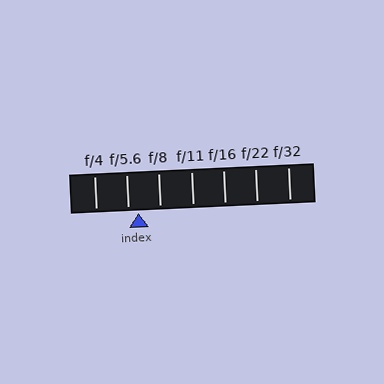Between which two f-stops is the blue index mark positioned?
The index mark is between f/5.6 and f/8.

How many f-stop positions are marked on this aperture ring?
There are 7 f-stop positions marked.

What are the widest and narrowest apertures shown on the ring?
The widest aperture shown is f/4 and the narrowest is f/32.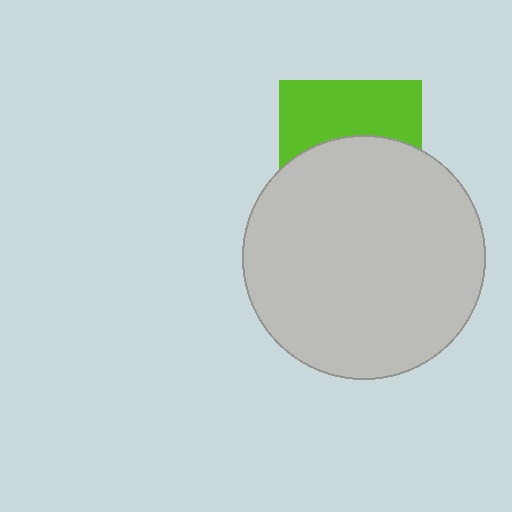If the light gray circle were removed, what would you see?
You would see the complete lime square.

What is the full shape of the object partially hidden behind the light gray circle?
The partially hidden object is a lime square.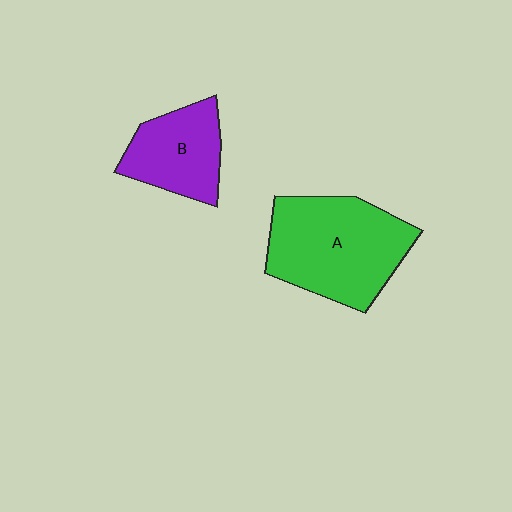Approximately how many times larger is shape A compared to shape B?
Approximately 1.7 times.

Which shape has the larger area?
Shape A (green).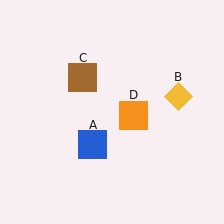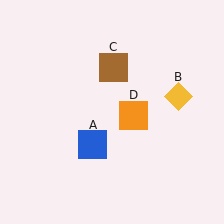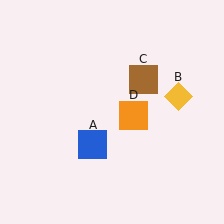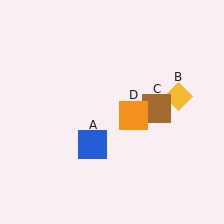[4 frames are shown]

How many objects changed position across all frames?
1 object changed position: brown square (object C).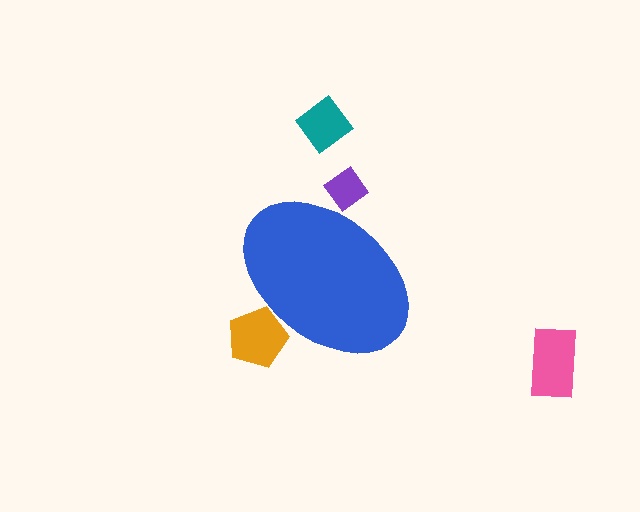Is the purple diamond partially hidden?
Yes, the purple diamond is partially hidden behind the blue ellipse.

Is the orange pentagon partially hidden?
Yes, the orange pentagon is partially hidden behind the blue ellipse.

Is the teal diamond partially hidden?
No, the teal diamond is fully visible.